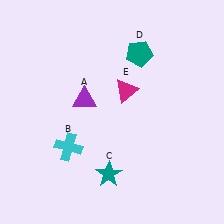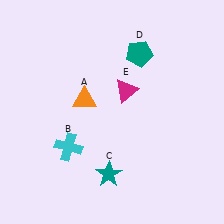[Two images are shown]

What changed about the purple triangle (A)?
In Image 1, A is purple. In Image 2, it changed to orange.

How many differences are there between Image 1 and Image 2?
There is 1 difference between the two images.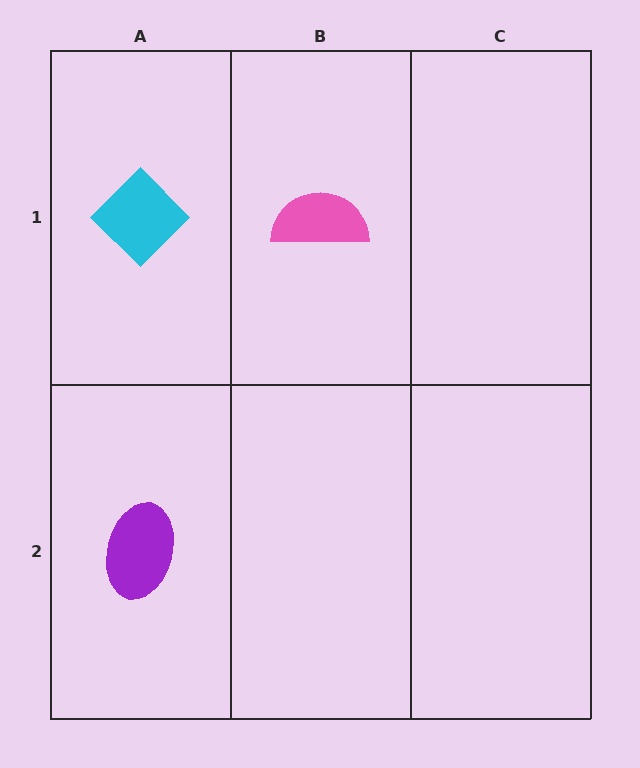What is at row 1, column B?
A pink semicircle.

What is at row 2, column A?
A purple ellipse.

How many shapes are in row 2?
1 shape.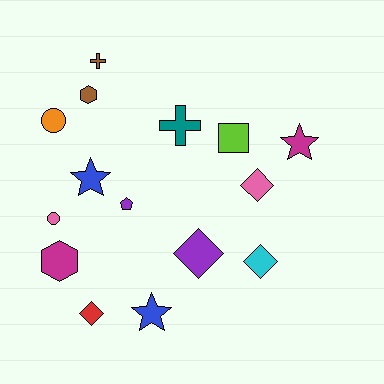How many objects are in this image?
There are 15 objects.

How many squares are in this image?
There is 1 square.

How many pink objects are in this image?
There are 2 pink objects.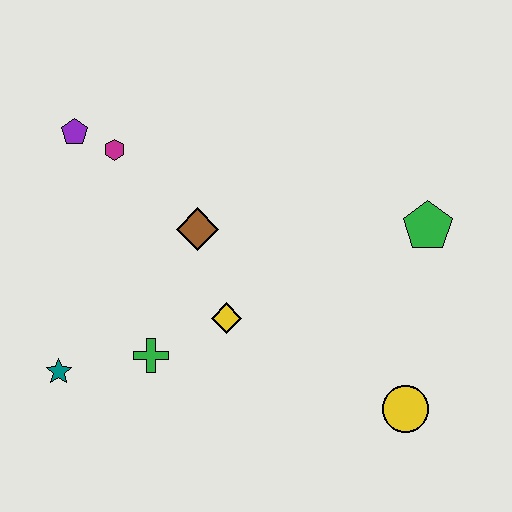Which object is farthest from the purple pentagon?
The yellow circle is farthest from the purple pentagon.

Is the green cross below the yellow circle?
No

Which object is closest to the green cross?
The yellow diamond is closest to the green cross.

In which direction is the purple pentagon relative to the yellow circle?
The purple pentagon is to the left of the yellow circle.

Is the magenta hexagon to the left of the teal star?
No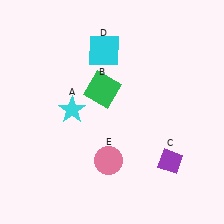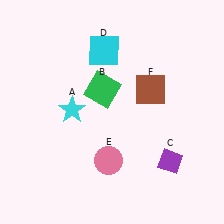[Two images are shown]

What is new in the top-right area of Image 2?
A brown square (F) was added in the top-right area of Image 2.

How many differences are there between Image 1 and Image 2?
There is 1 difference between the two images.